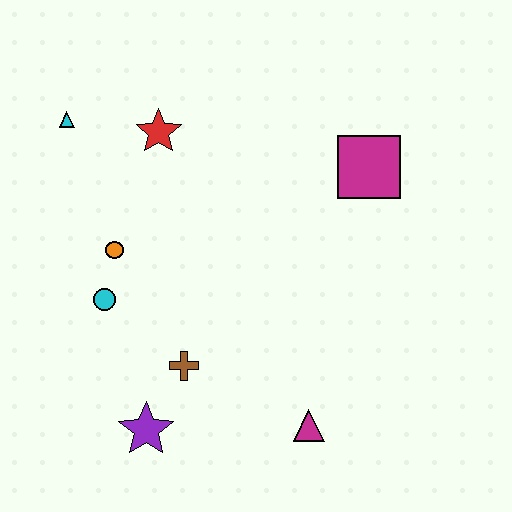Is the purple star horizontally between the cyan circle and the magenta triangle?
Yes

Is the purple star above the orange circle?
No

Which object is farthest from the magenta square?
The purple star is farthest from the magenta square.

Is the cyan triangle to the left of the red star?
Yes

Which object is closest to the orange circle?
The cyan circle is closest to the orange circle.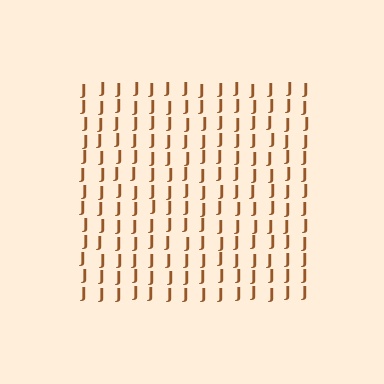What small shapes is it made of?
It is made of small letter J's.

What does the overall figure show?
The overall figure shows a square.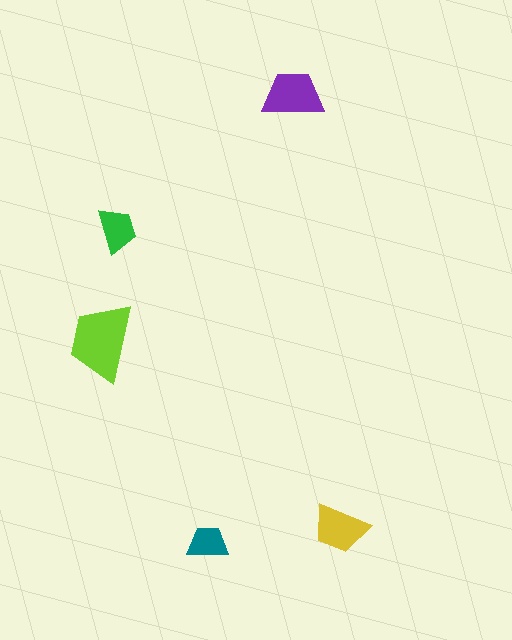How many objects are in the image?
There are 5 objects in the image.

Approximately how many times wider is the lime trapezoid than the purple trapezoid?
About 1.5 times wider.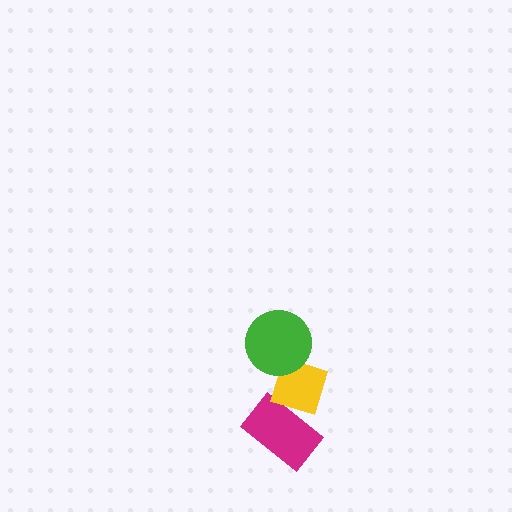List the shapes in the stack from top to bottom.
From top to bottom: the green circle, the yellow diamond, the magenta rectangle.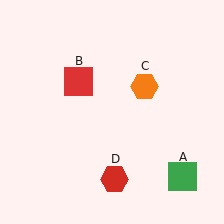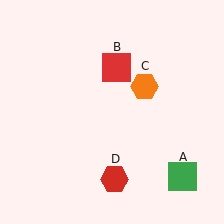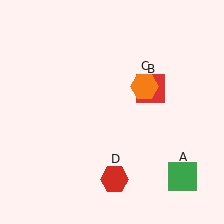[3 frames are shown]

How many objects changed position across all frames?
1 object changed position: red square (object B).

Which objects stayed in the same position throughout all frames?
Green square (object A) and orange hexagon (object C) and red hexagon (object D) remained stationary.